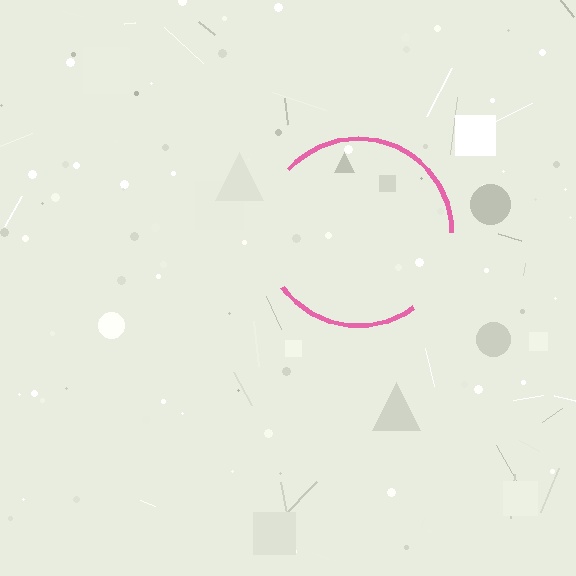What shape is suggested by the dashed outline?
The dashed outline suggests a circle.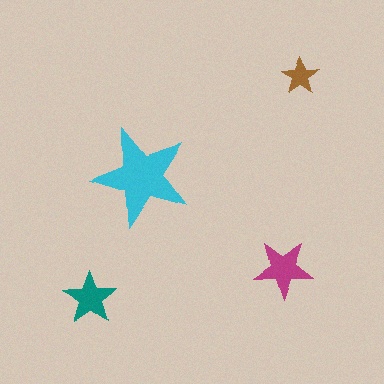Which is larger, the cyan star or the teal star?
The cyan one.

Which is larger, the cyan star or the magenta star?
The cyan one.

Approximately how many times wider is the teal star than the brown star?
About 1.5 times wider.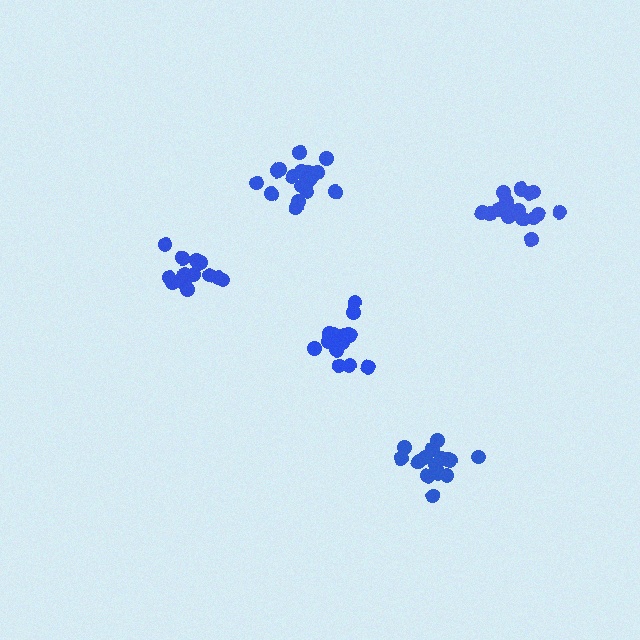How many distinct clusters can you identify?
There are 5 distinct clusters.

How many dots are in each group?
Group 1: 15 dots, Group 2: 14 dots, Group 3: 17 dots, Group 4: 18 dots, Group 5: 17 dots (81 total).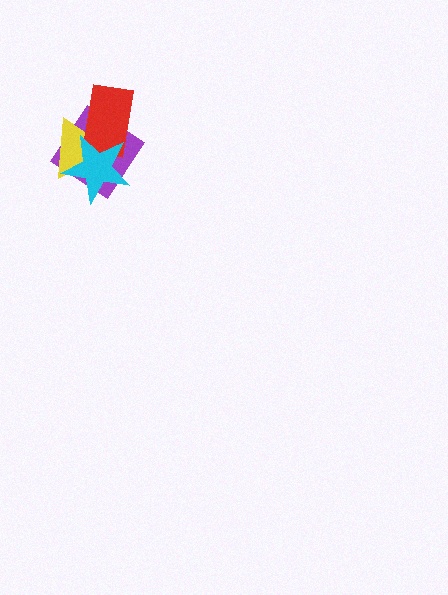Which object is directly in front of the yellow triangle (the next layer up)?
The red rectangle is directly in front of the yellow triangle.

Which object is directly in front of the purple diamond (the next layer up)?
The yellow triangle is directly in front of the purple diamond.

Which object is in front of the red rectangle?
The cyan star is in front of the red rectangle.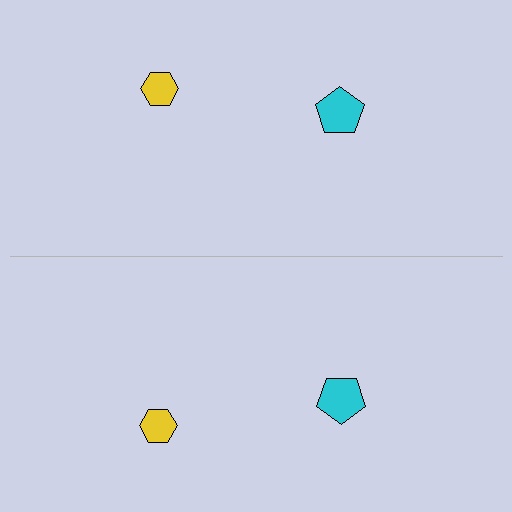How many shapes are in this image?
There are 4 shapes in this image.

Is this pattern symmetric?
Yes, this pattern has bilateral (reflection) symmetry.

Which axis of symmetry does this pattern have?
The pattern has a horizontal axis of symmetry running through the center of the image.